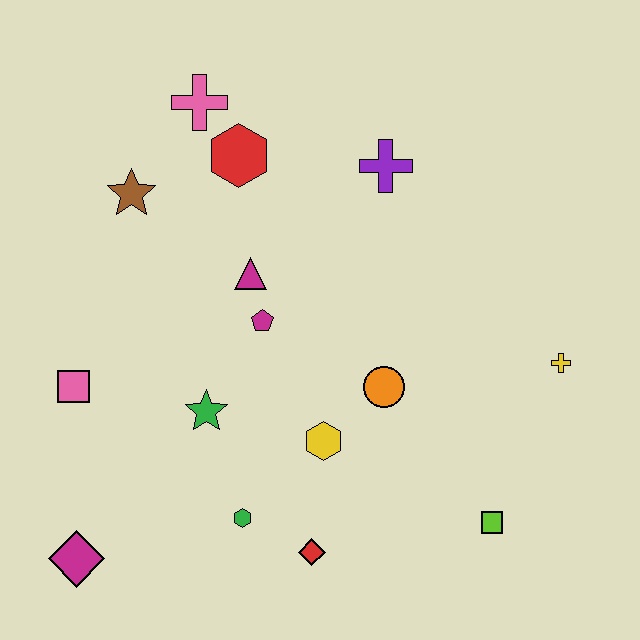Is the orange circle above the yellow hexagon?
Yes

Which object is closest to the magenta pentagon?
The magenta triangle is closest to the magenta pentagon.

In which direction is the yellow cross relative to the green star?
The yellow cross is to the right of the green star.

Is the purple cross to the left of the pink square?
No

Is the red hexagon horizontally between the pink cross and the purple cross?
Yes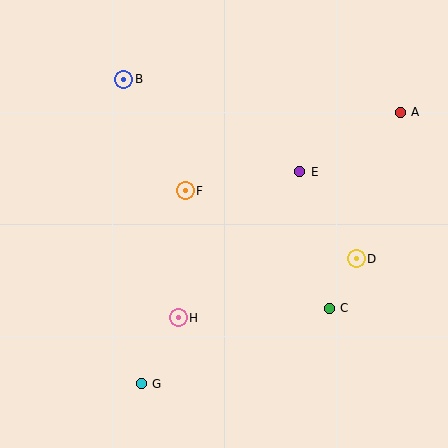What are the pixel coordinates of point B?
Point B is at (124, 80).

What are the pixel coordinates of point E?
Point E is at (300, 172).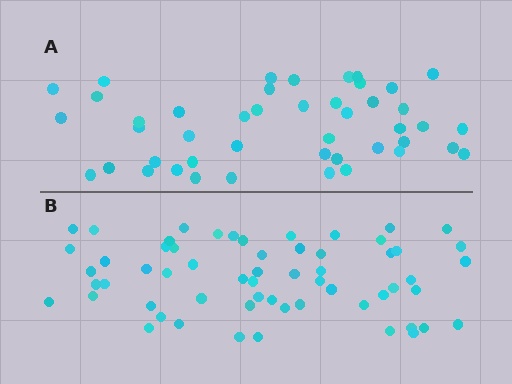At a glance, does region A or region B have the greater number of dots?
Region B (the bottom region) has more dots.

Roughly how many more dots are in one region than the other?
Region B has approximately 15 more dots than region A.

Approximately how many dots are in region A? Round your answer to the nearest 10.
About 40 dots. (The exact count is 45, which rounds to 40.)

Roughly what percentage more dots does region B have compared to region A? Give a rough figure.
About 35% more.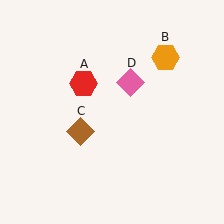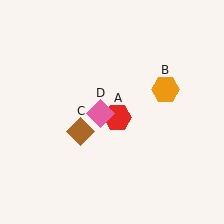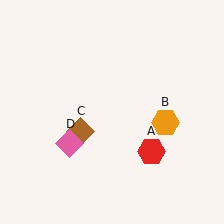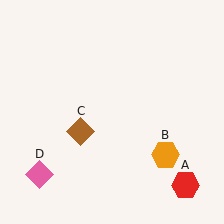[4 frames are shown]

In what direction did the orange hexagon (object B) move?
The orange hexagon (object B) moved down.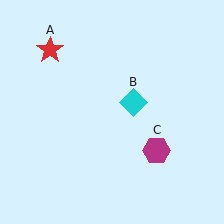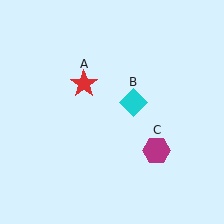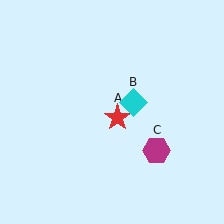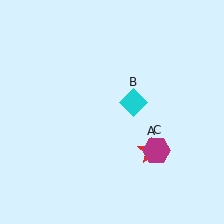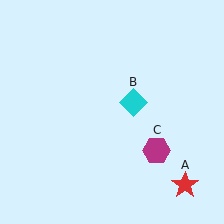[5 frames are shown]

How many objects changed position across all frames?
1 object changed position: red star (object A).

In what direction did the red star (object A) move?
The red star (object A) moved down and to the right.